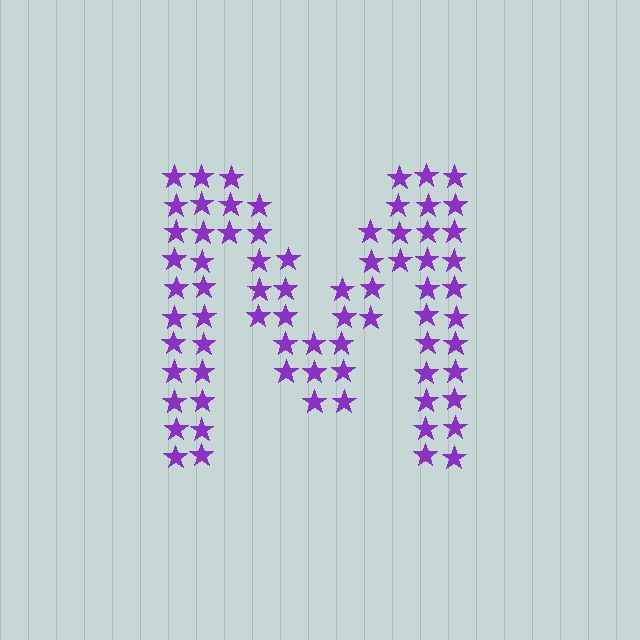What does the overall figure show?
The overall figure shows the letter M.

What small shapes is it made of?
It is made of small stars.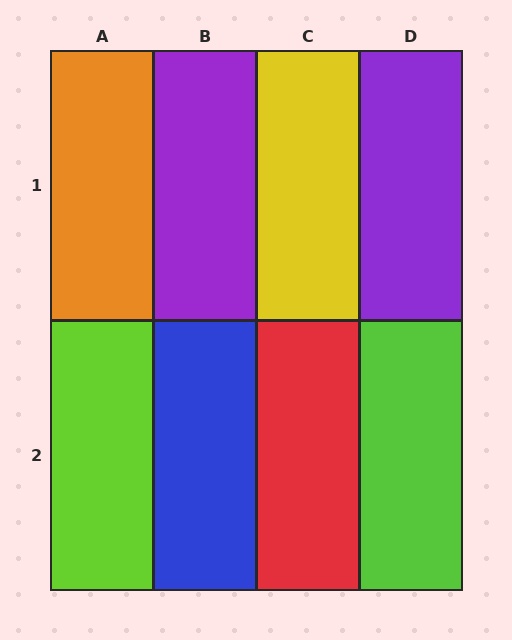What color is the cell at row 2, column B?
Blue.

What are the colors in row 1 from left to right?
Orange, purple, yellow, purple.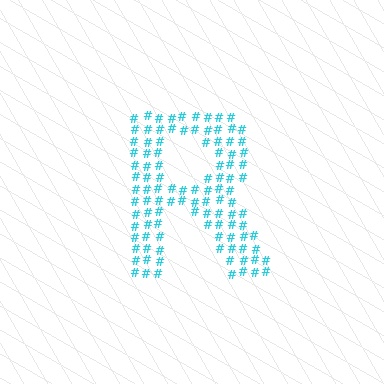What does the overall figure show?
The overall figure shows the letter R.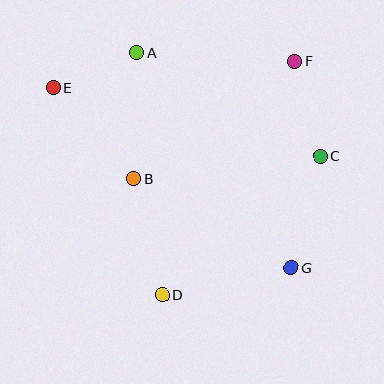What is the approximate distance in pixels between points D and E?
The distance between D and E is approximately 234 pixels.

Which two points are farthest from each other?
Points E and G are farthest from each other.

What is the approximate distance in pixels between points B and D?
The distance between B and D is approximately 120 pixels.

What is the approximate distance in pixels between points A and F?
The distance between A and F is approximately 158 pixels.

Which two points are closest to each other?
Points A and E are closest to each other.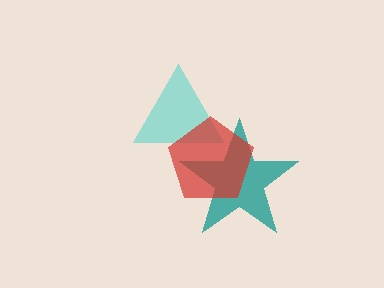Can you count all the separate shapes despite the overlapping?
Yes, there are 3 separate shapes.